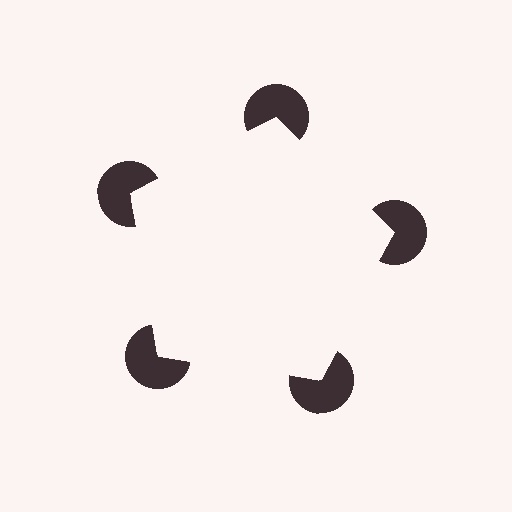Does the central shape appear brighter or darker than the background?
It typically appears slightly brighter than the background, even though no actual brightness change is drawn.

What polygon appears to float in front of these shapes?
An illusory pentagon — its edges are inferred from the aligned wedge cuts in the pac-man discs, not physically drawn.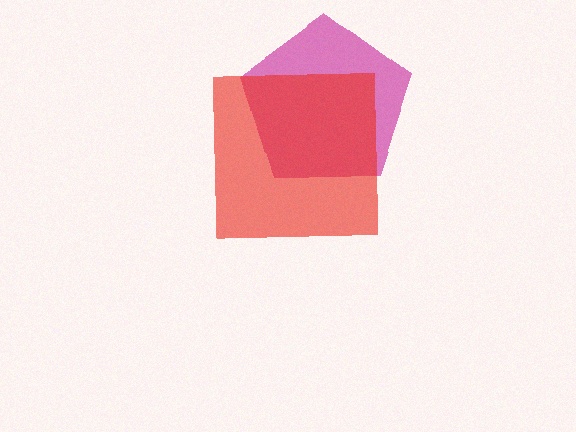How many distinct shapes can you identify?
There are 2 distinct shapes: a magenta pentagon, a red square.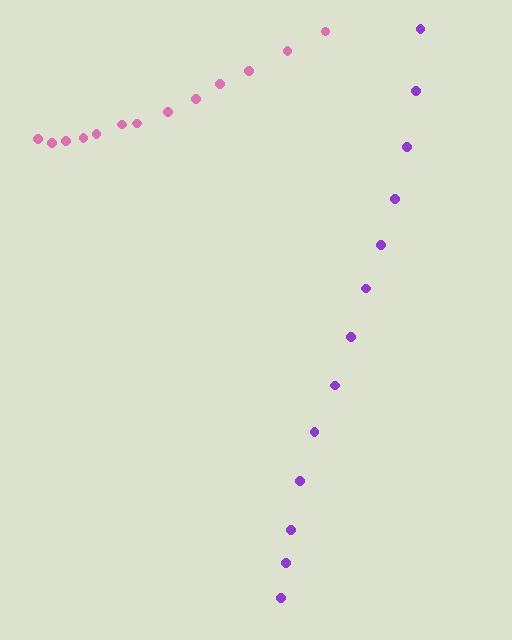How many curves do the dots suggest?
There are 2 distinct paths.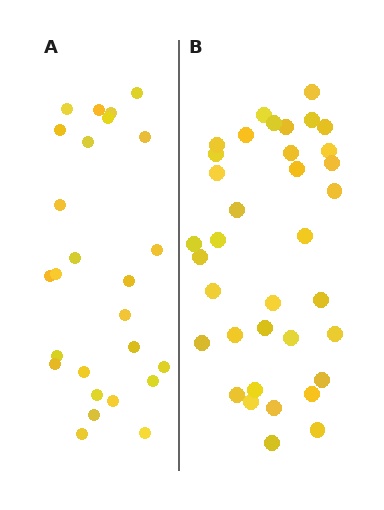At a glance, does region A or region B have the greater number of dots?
Region B (the right region) has more dots.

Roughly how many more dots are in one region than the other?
Region B has roughly 10 or so more dots than region A.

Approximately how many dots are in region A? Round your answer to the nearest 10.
About 30 dots. (The exact count is 26, which rounds to 30.)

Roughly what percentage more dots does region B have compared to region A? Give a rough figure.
About 40% more.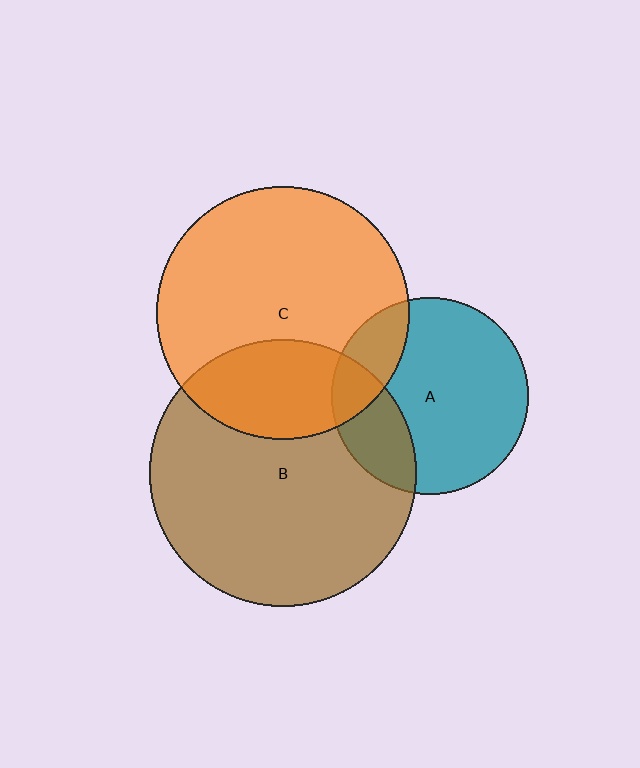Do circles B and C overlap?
Yes.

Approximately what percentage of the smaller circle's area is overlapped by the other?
Approximately 30%.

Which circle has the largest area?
Circle B (brown).